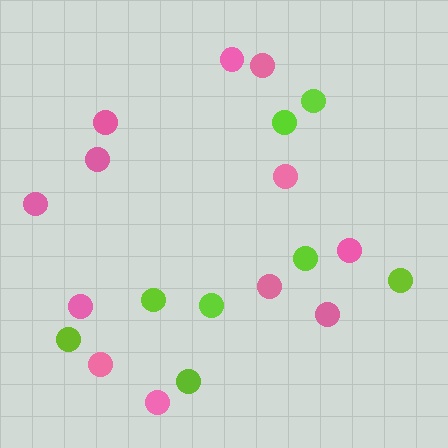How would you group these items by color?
There are 2 groups: one group of lime circles (8) and one group of pink circles (12).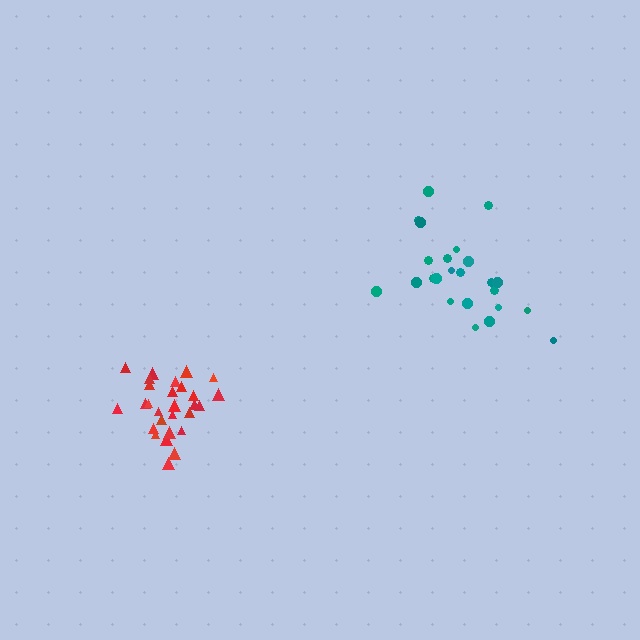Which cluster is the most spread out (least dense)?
Teal.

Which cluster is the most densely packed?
Red.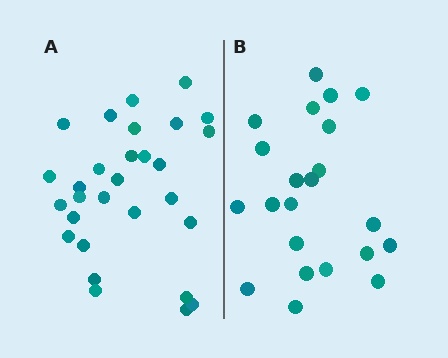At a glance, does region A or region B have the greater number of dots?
Region A (the left region) has more dots.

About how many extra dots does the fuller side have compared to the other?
Region A has roughly 8 or so more dots than region B.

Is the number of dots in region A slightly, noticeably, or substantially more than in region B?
Region A has noticeably more, but not dramatically so. The ratio is roughly 1.3 to 1.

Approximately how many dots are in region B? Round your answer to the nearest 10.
About 20 dots. (The exact count is 22, which rounds to 20.)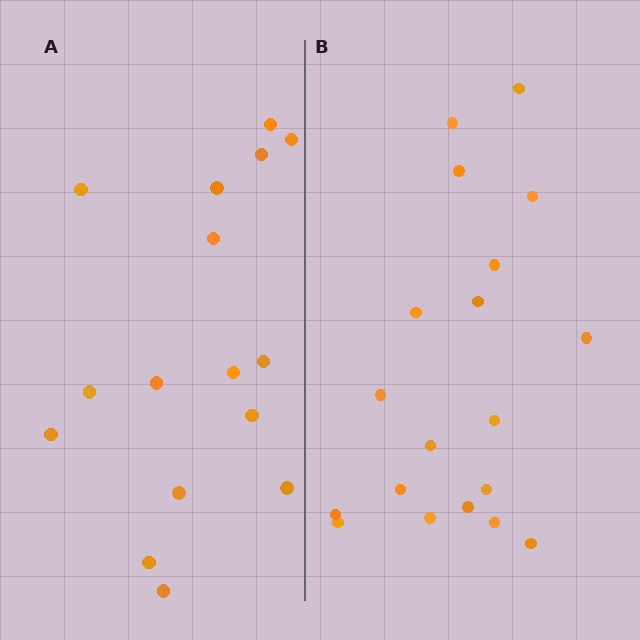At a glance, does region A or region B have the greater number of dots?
Region B (the right region) has more dots.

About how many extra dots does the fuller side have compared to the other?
Region B has just a few more — roughly 2 or 3 more dots than region A.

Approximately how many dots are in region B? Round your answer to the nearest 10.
About 20 dots. (The exact count is 19, which rounds to 20.)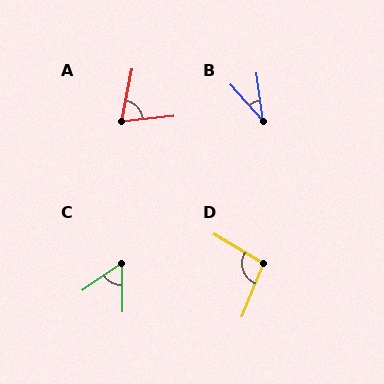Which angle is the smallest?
B, at approximately 35 degrees.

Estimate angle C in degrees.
Approximately 55 degrees.